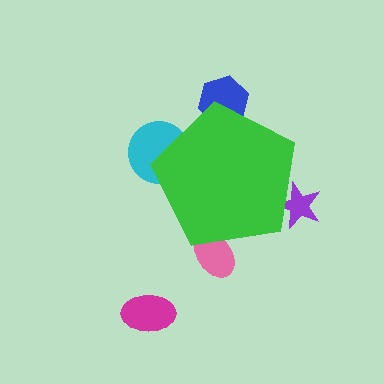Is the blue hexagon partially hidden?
Yes, the blue hexagon is partially hidden behind the green pentagon.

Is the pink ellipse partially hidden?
Yes, the pink ellipse is partially hidden behind the green pentagon.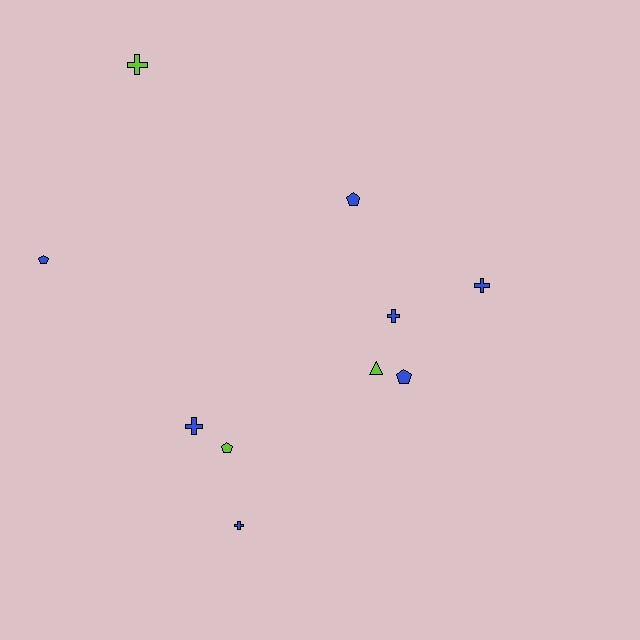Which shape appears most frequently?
Cross, with 5 objects.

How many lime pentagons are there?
There is 1 lime pentagon.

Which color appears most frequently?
Blue, with 7 objects.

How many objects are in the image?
There are 10 objects.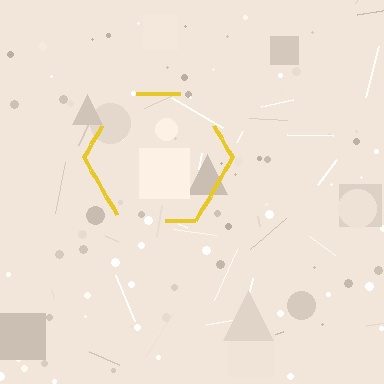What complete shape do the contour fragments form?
The contour fragments form a hexagon.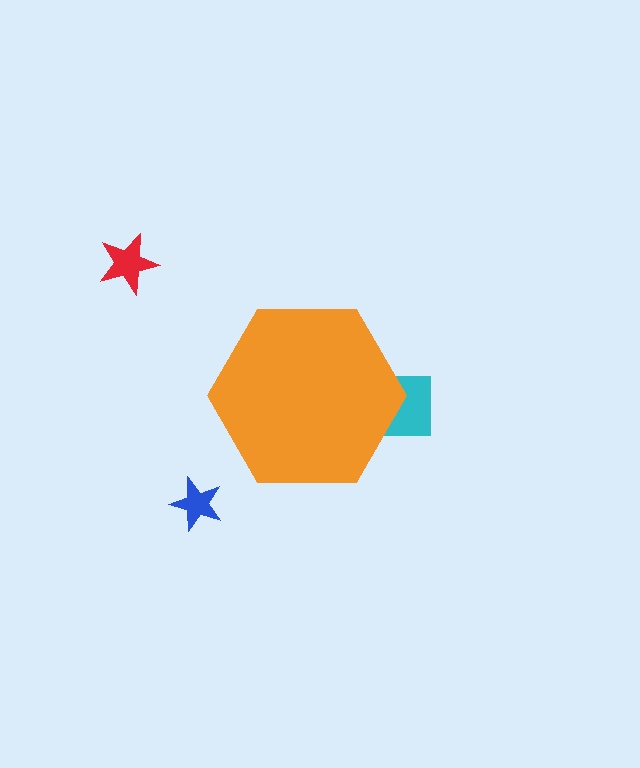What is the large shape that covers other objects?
An orange hexagon.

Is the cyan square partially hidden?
Yes, the cyan square is partially hidden behind the orange hexagon.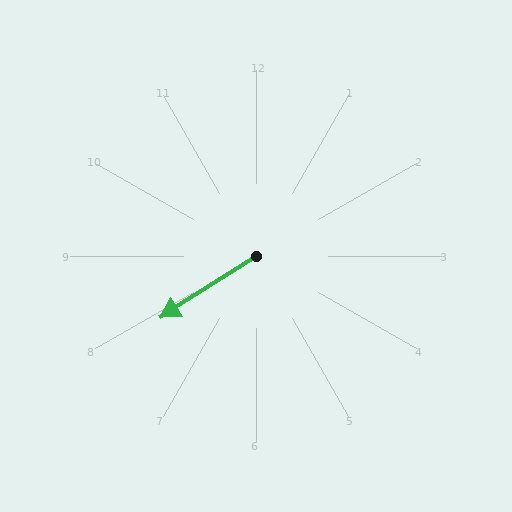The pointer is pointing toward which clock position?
Roughly 8 o'clock.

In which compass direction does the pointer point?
Southwest.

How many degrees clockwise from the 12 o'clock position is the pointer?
Approximately 237 degrees.